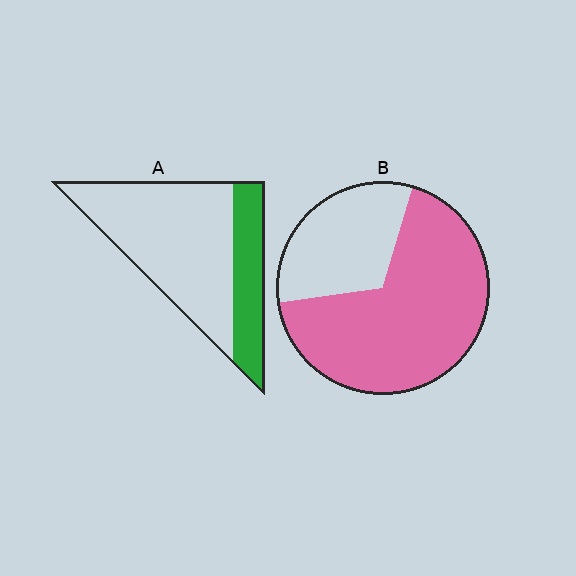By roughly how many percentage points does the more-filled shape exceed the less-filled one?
By roughly 40 percentage points (B over A).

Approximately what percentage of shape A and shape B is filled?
A is approximately 30% and B is approximately 70%.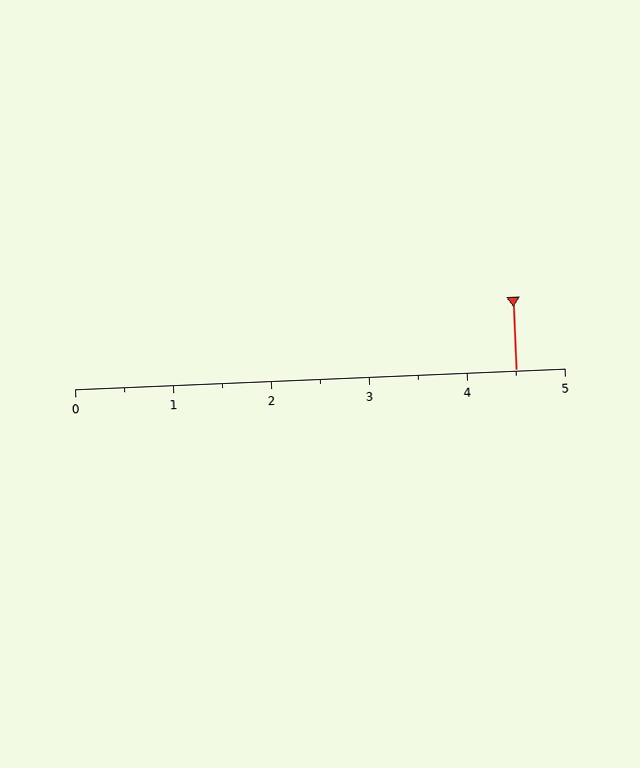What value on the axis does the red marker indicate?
The marker indicates approximately 4.5.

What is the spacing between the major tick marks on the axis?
The major ticks are spaced 1 apart.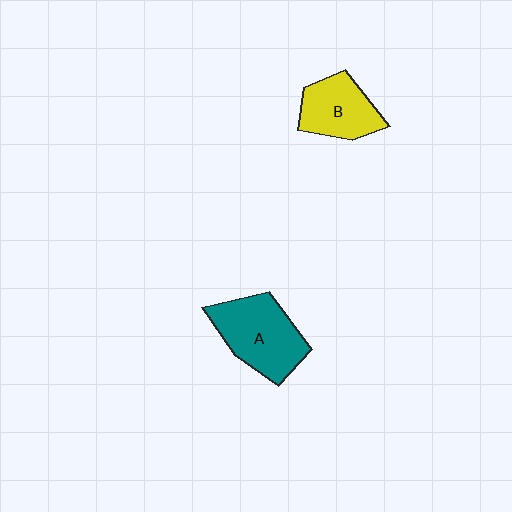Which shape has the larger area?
Shape A (teal).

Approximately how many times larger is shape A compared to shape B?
Approximately 1.3 times.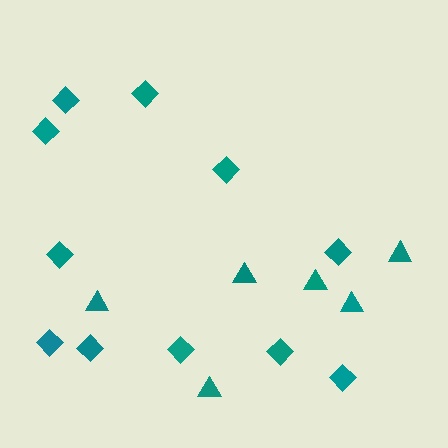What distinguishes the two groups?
There are 2 groups: one group of diamonds (11) and one group of triangles (6).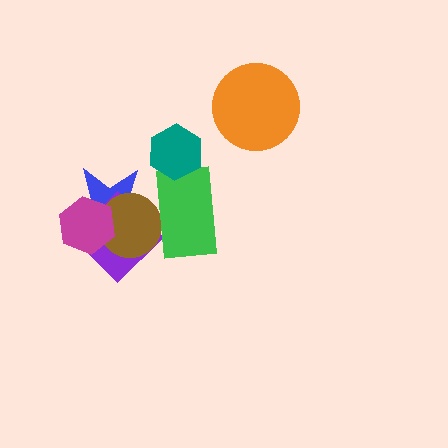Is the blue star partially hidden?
Yes, it is partially covered by another shape.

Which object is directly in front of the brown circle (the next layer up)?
The green rectangle is directly in front of the brown circle.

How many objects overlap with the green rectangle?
4 objects overlap with the green rectangle.